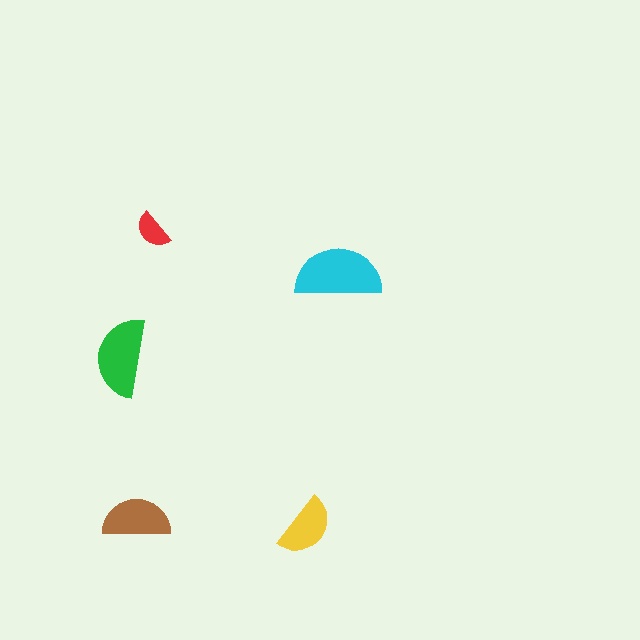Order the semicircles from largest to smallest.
the cyan one, the green one, the brown one, the yellow one, the red one.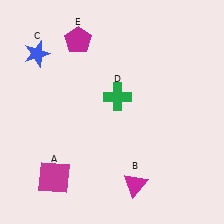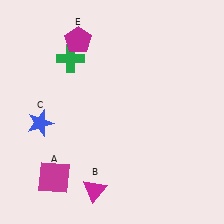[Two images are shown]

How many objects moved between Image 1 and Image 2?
3 objects moved between the two images.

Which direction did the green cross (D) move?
The green cross (D) moved left.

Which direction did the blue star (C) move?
The blue star (C) moved down.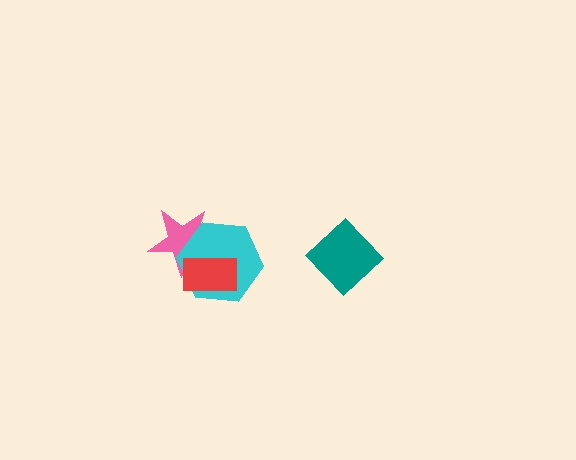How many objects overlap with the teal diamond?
0 objects overlap with the teal diamond.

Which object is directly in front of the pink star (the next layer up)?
The cyan hexagon is directly in front of the pink star.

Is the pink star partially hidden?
Yes, it is partially covered by another shape.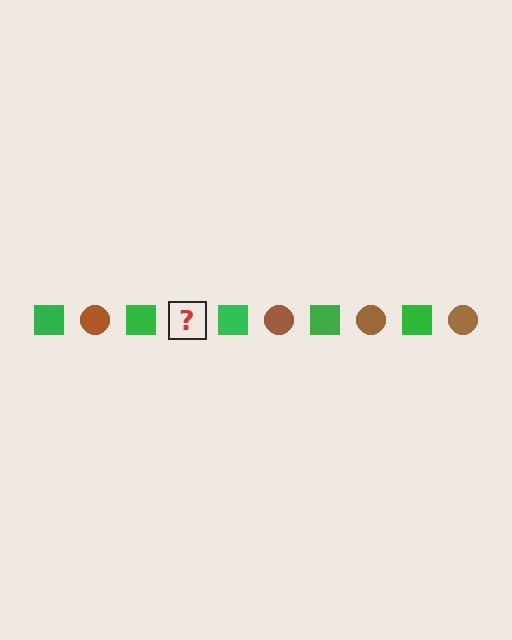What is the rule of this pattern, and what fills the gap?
The rule is that the pattern alternates between green square and brown circle. The gap should be filled with a brown circle.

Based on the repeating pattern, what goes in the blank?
The blank should be a brown circle.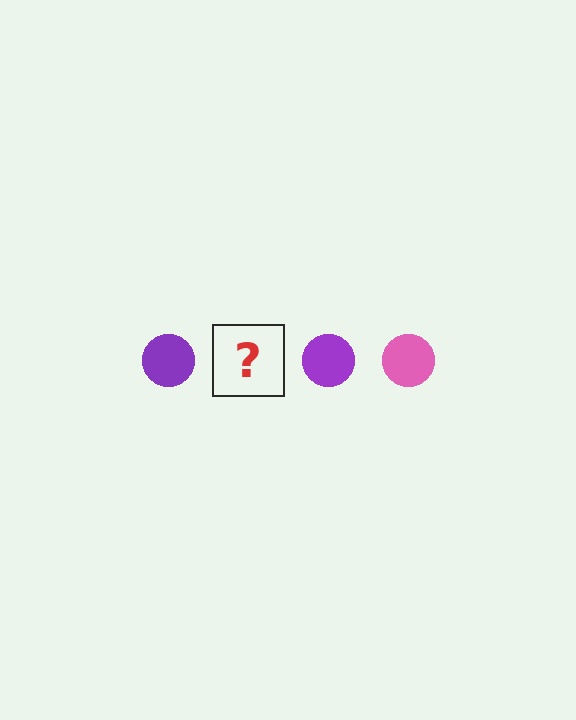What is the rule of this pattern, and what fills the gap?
The rule is that the pattern cycles through purple, pink circles. The gap should be filled with a pink circle.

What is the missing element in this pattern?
The missing element is a pink circle.